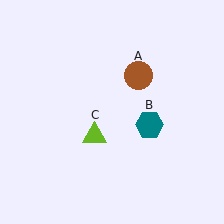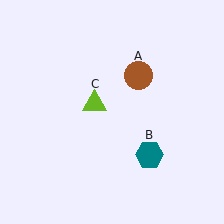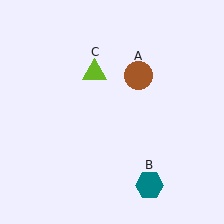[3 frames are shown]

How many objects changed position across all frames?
2 objects changed position: teal hexagon (object B), lime triangle (object C).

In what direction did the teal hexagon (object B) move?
The teal hexagon (object B) moved down.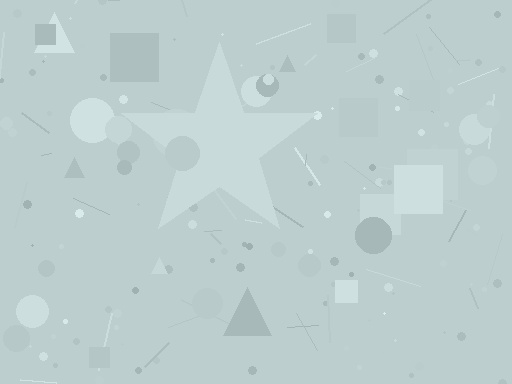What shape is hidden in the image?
A star is hidden in the image.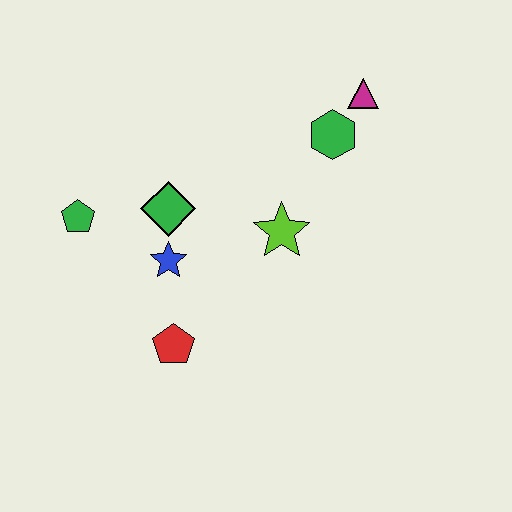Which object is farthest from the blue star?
The magenta triangle is farthest from the blue star.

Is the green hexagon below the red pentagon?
No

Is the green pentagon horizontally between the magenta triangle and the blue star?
No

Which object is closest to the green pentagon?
The green diamond is closest to the green pentagon.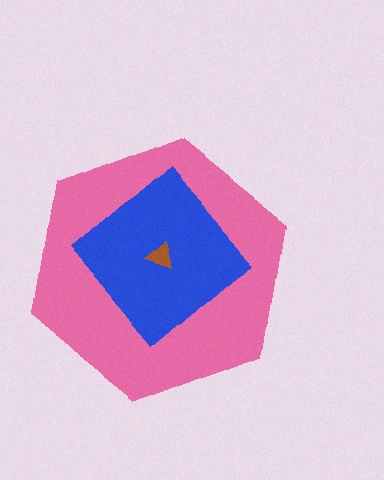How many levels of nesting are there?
3.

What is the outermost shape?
The pink hexagon.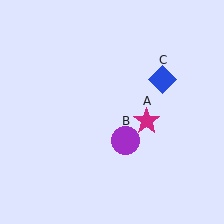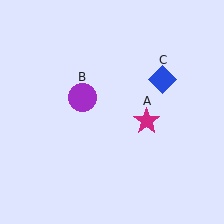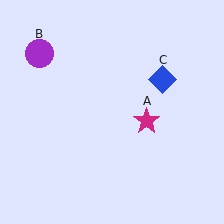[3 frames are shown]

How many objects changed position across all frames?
1 object changed position: purple circle (object B).